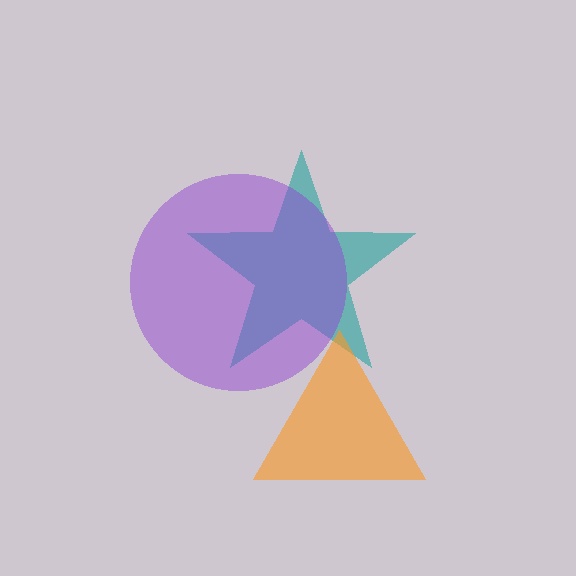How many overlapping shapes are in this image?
There are 3 overlapping shapes in the image.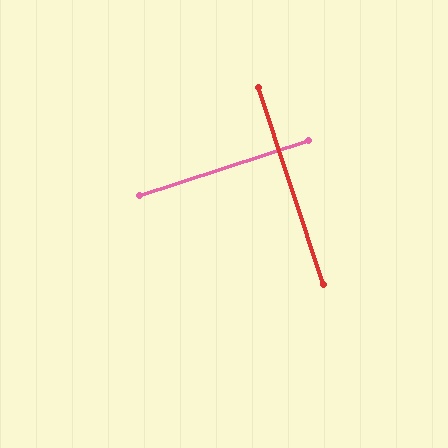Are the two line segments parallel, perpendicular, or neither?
Perpendicular — they meet at approximately 89°.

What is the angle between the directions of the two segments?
Approximately 89 degrees.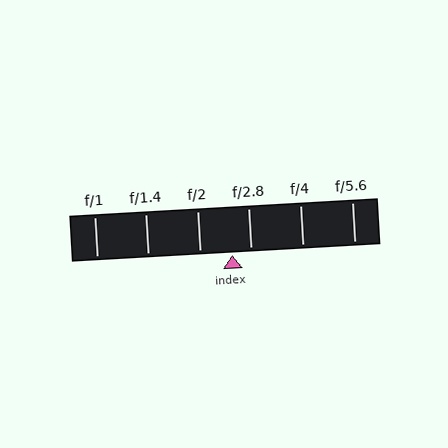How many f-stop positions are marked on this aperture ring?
There are 6 f-stop positions marked.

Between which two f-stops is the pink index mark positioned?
The index mark is between f/2 and f/2.8.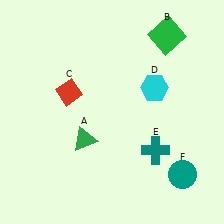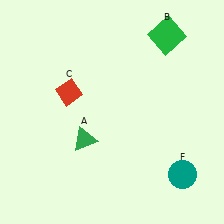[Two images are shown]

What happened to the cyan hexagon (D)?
The cyan hexagon (D) was removed in Image 2. It was in the top-right area of Image 1.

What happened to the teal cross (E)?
The teal cross (E) was removed in Image 2. It was in the bottom-right area of Image 1.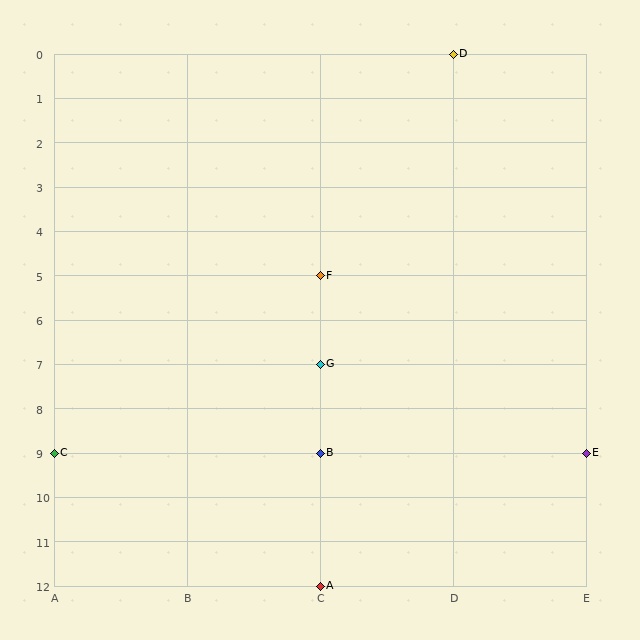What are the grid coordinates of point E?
Point E is at grid coordinates (E, 9).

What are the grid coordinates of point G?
Point G is at grid coordinates (C, 7).